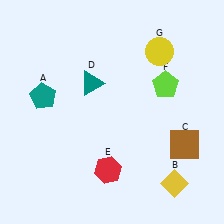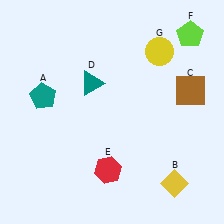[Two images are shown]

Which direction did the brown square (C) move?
The brown square (C) moved up.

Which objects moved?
The objects that moved are: the brown square (C), the lime pentagon (F).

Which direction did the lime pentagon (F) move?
The lime pentagon (F) moved up.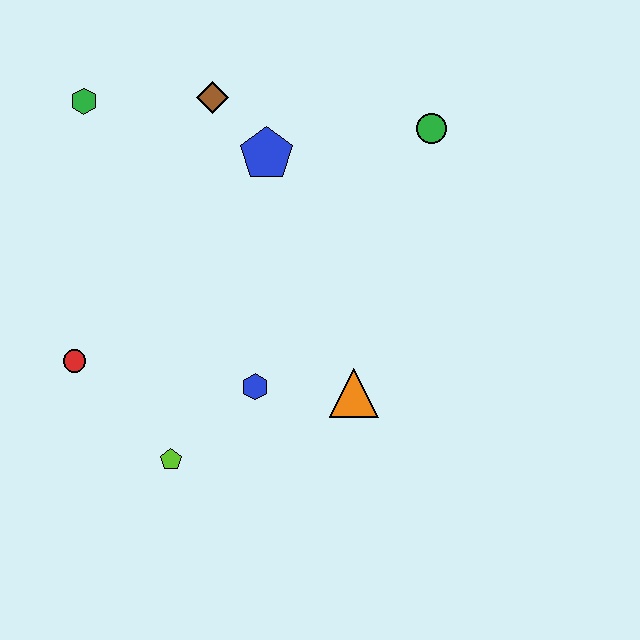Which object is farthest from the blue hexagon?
The green hexagon is farthest from the blue hexagon.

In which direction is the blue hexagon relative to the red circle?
The blue hexagon is to the right of the red circle.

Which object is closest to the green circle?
The blue pentagon is closest to the green circle.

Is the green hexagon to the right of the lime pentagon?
No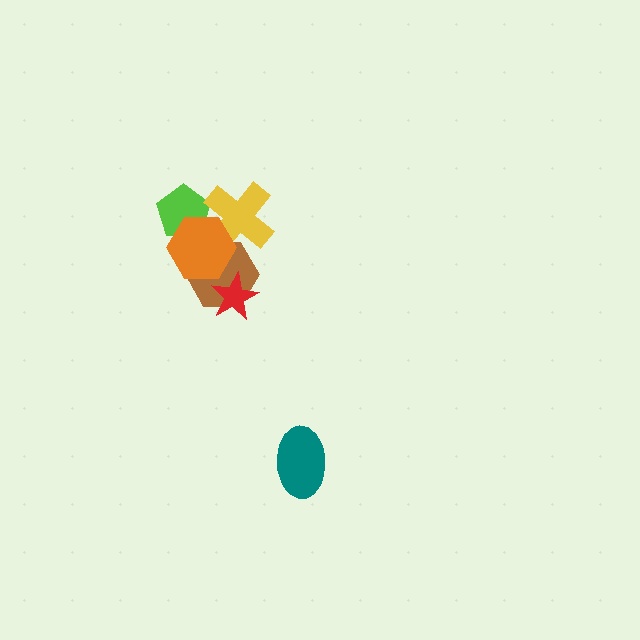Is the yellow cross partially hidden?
Yes, it is partially covered by another shape.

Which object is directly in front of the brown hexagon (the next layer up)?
The red star is directly in front of the brown hexagon.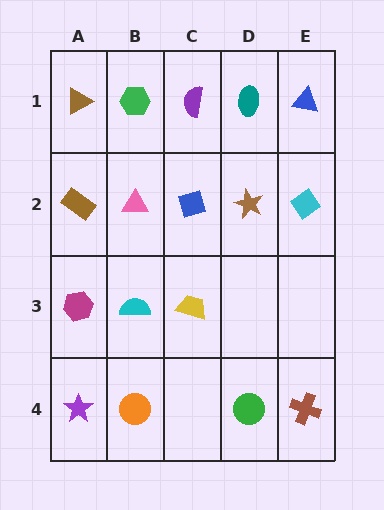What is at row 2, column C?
A blue diamond.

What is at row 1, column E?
A blue triangle.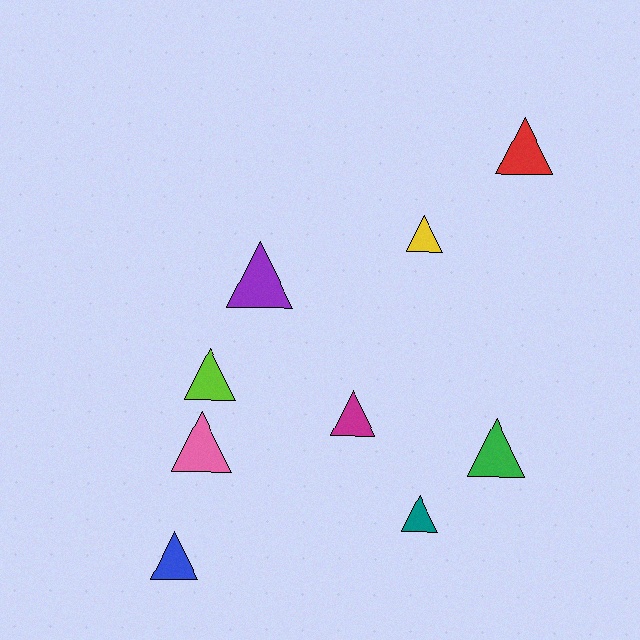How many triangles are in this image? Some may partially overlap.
There are 9 triangles.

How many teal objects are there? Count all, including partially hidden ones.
There is 1 teal object.